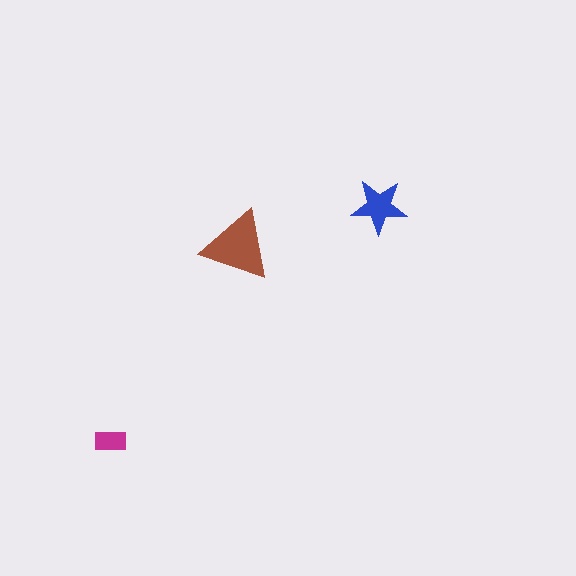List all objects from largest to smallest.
The brown triangle, the blue star, the magenta rectangle.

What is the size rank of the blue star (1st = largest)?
2nd.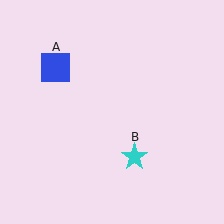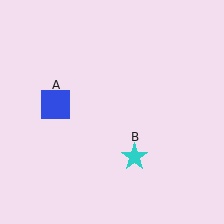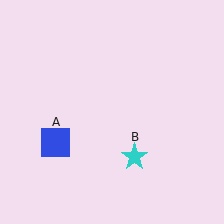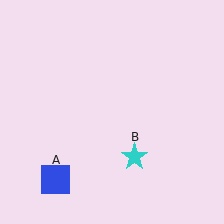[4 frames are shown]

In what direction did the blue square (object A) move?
The blue square (object A) moved down.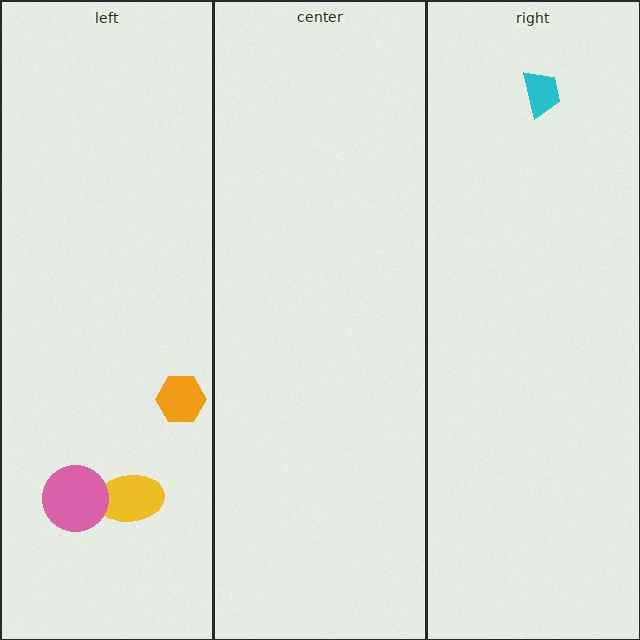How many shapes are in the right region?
1.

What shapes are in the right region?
The cyan trapezoid.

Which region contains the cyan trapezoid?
The right region.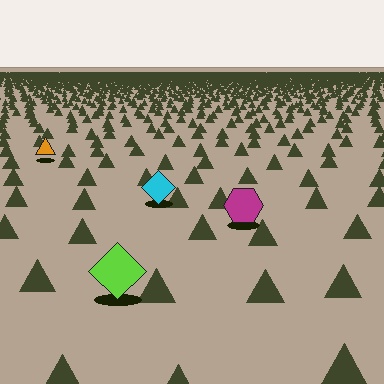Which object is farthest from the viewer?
The orange triangle is farthest from the viewer. It appears smaller and the ground texture around it is denser.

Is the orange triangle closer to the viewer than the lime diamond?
No. The lime diamond is closer — you can tell from the texture gradient: the ground texture is coarser near it.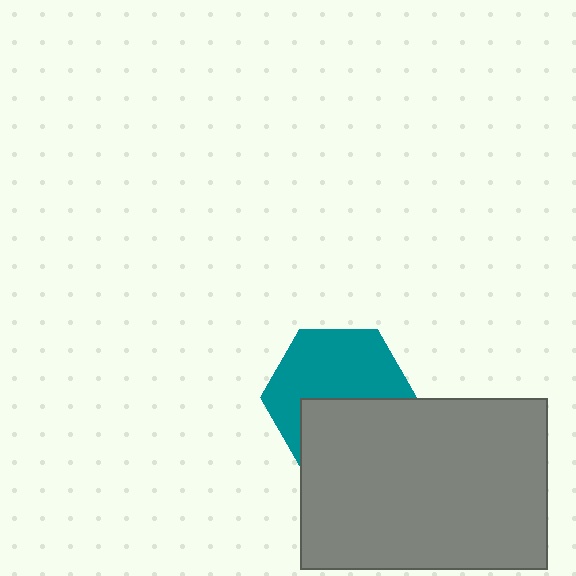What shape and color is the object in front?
The object in front is a gray rectangle.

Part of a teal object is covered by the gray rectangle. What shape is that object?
It is a hexagon.